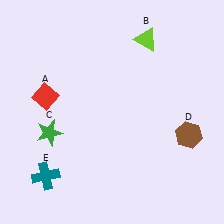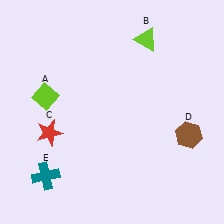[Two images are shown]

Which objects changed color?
A changed from red to lime. C changed from green to red.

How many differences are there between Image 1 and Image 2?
There are 2 differences between the two images.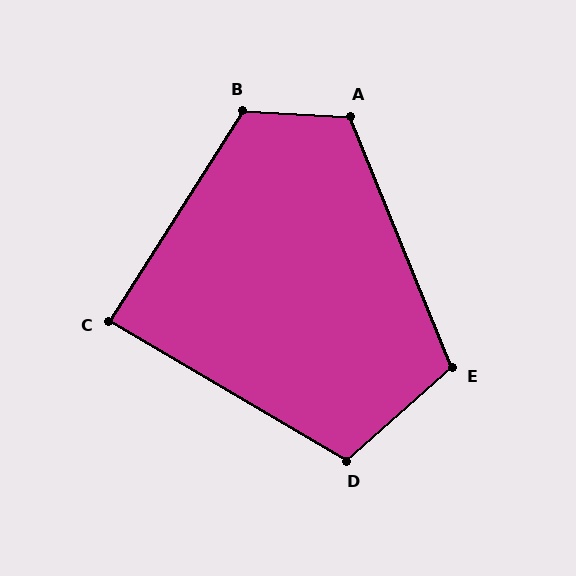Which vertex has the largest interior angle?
B, at approximately 120 degrees.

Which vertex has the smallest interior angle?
C, at approximately 88 degrees.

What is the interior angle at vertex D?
Approximately 108 degrees (obtuse).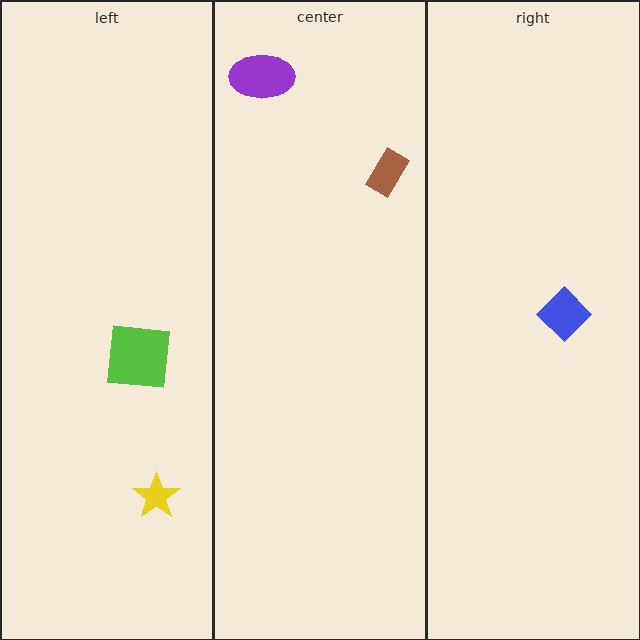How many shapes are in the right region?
1.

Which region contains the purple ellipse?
The center region.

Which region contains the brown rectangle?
The center region.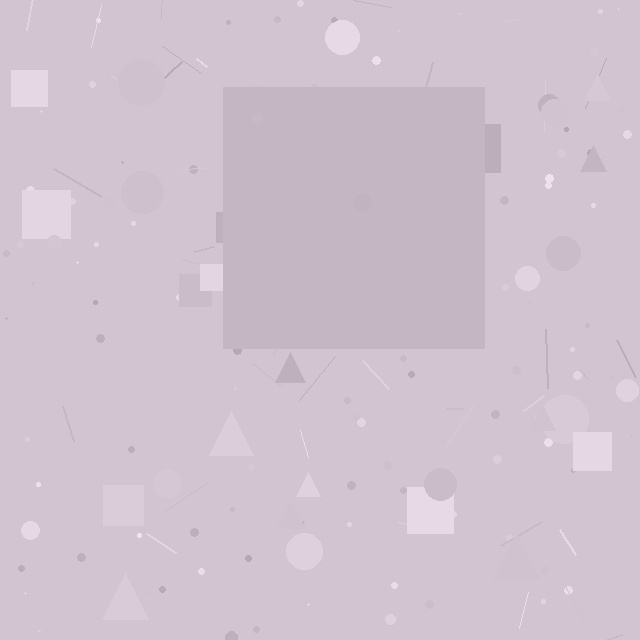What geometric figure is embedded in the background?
A square is embedded in the background.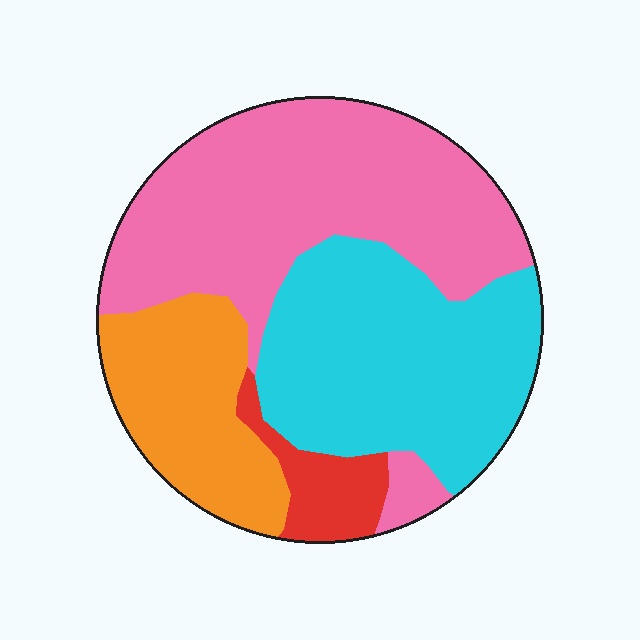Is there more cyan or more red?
Cyan.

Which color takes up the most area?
Pink, at roughly 40%.